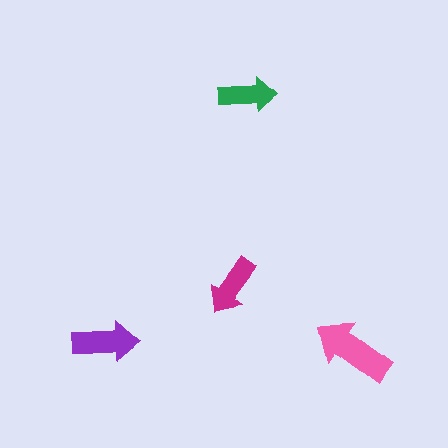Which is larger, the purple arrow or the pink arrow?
The pink one.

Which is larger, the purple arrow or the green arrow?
The purple one.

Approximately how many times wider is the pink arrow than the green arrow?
About 1.5 times wider.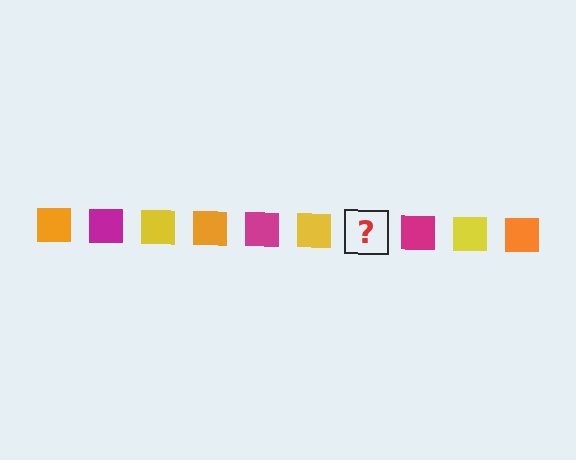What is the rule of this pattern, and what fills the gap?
The rule is that the pattern cycles through orange, magenta, yellow squares. The gap should be filled with an orange square.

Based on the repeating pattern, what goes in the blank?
The blank should be an orange square.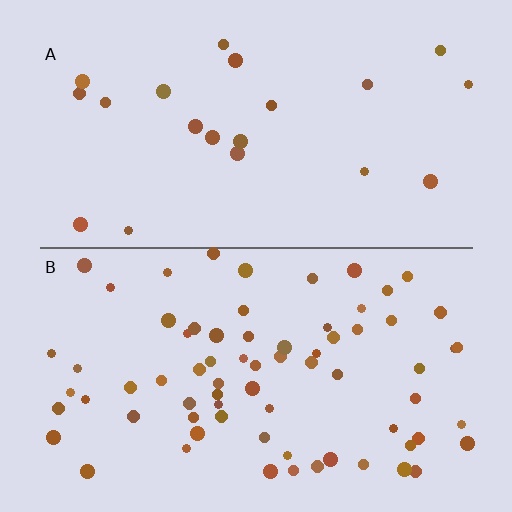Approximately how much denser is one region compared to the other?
Approximately 3.5× — region B over region A.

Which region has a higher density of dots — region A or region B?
B (the bottom).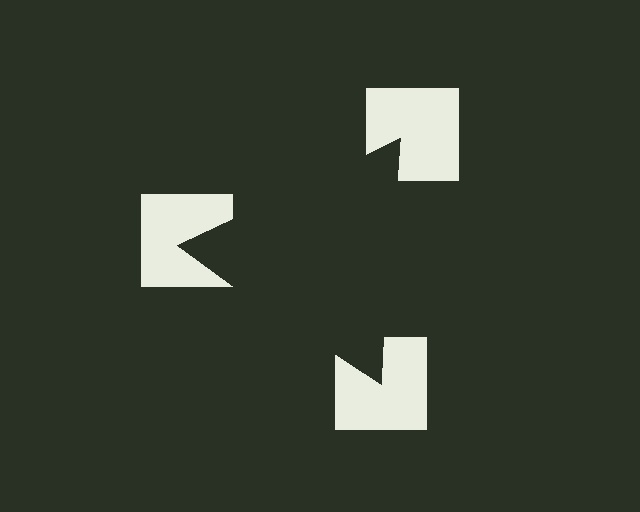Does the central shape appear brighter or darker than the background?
It typically appears slightly darker than the background, even though no actual brightness change is drawn.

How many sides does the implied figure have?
3 sides.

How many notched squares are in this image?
There are 3 — one at each vertex of the illusory triangle.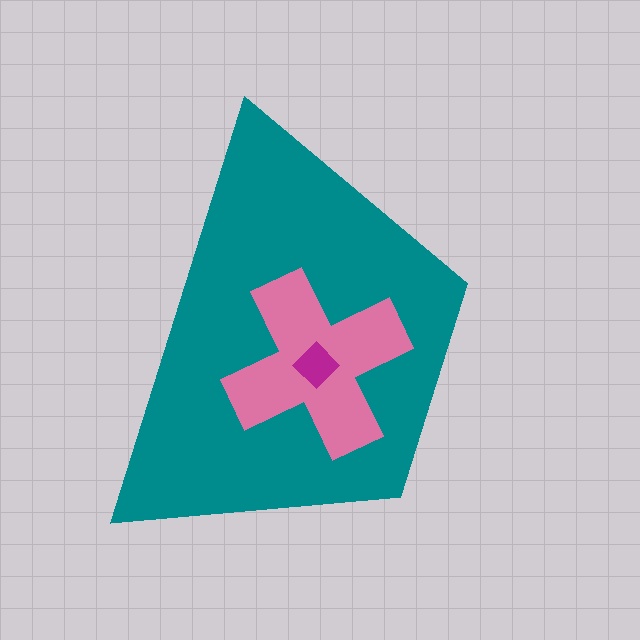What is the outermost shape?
The teal trapezoid.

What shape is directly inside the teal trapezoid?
The pink cross.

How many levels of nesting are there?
3.